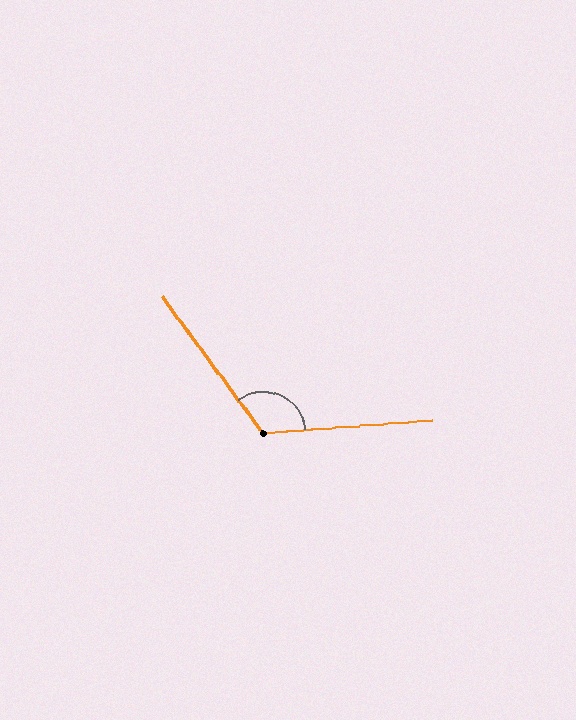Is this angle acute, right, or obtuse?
It is obtuse.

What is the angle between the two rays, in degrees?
Approximately 122 degrees.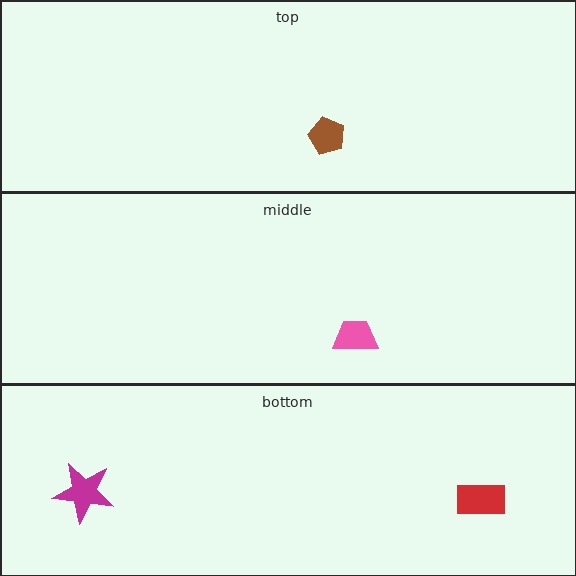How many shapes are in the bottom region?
2.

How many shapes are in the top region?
1.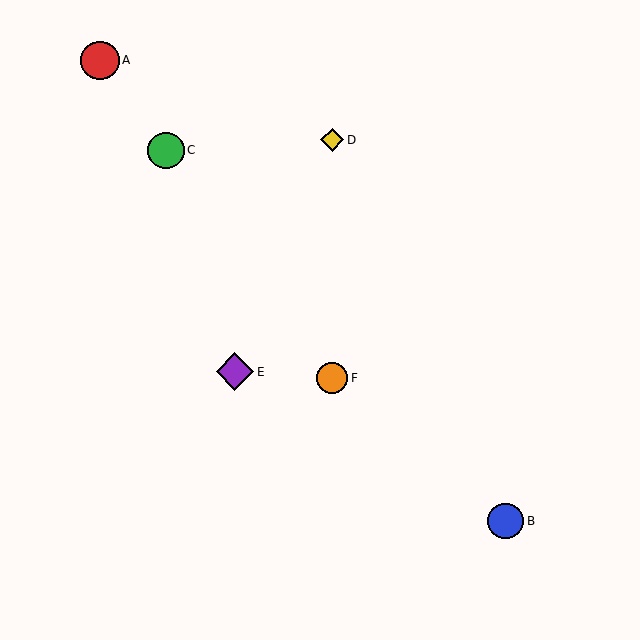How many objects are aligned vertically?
2 objects (D, F) are aligned vertically.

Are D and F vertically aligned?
Yes, both are at x≈332.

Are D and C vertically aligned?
No, D is at x≈332 and C is at x≈166.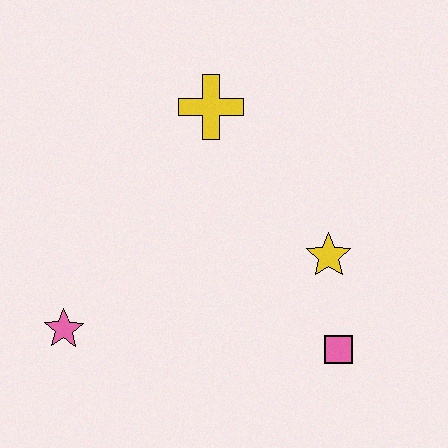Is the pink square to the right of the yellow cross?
Yes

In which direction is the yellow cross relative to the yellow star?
The yellow cross is above the yellow star.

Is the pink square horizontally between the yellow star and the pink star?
No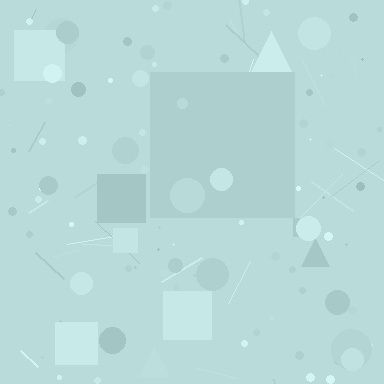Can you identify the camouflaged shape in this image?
The camouflaged shape is a square.